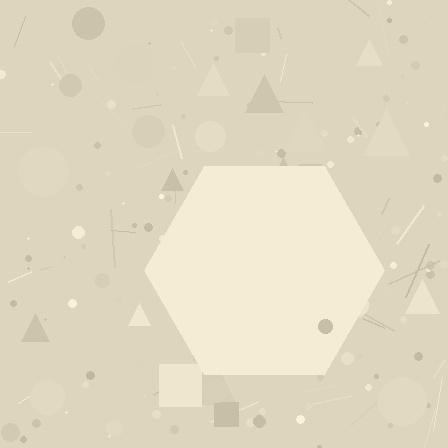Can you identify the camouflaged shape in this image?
The camouflaged shape is a hexagon.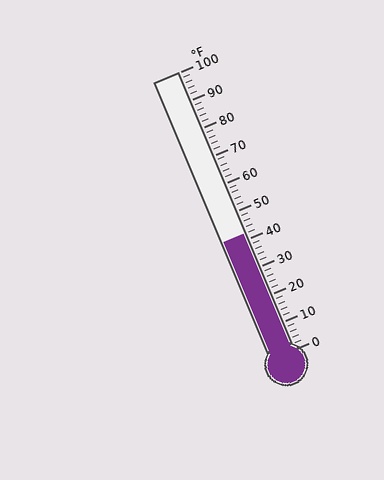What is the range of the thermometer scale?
The thermometer scale ranges from 0°F to 100°F.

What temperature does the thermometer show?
The thermometer shows approximately 42°F.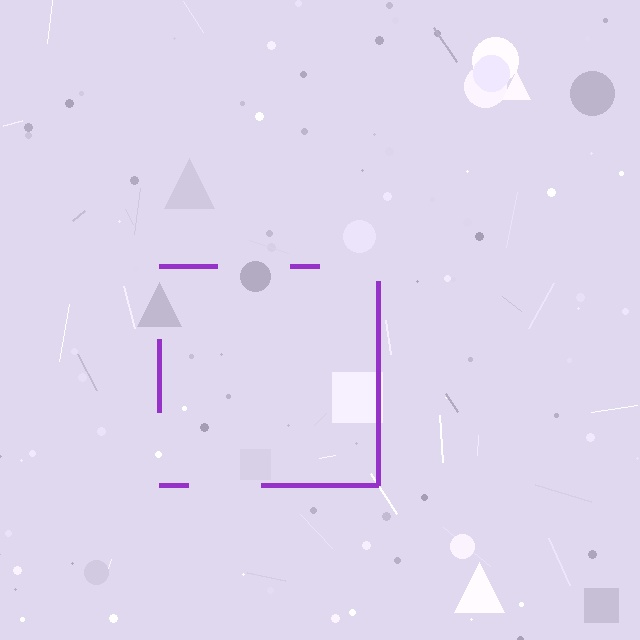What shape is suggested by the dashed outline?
The dashed outline suggests a square.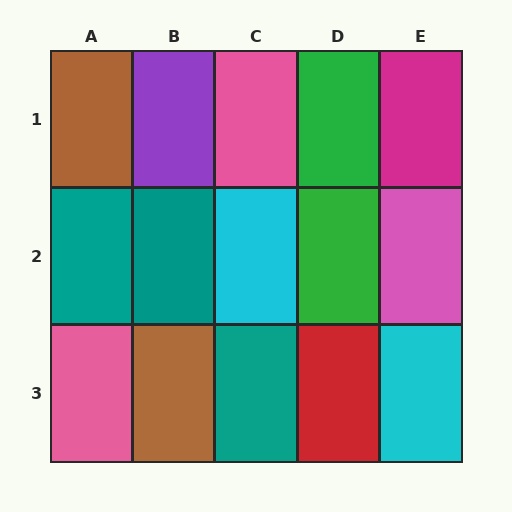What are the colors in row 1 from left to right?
Brown, purple, pink, green, magenta.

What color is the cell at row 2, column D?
Green.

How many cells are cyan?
2 cells are cyan.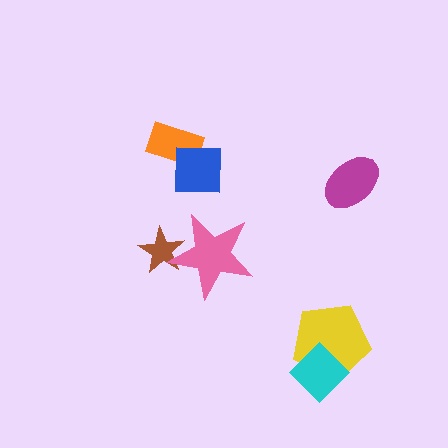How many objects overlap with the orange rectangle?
1 object overlaps with the orange rectangle.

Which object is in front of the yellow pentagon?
The cyan diamond is in front of the yellow pentagon.